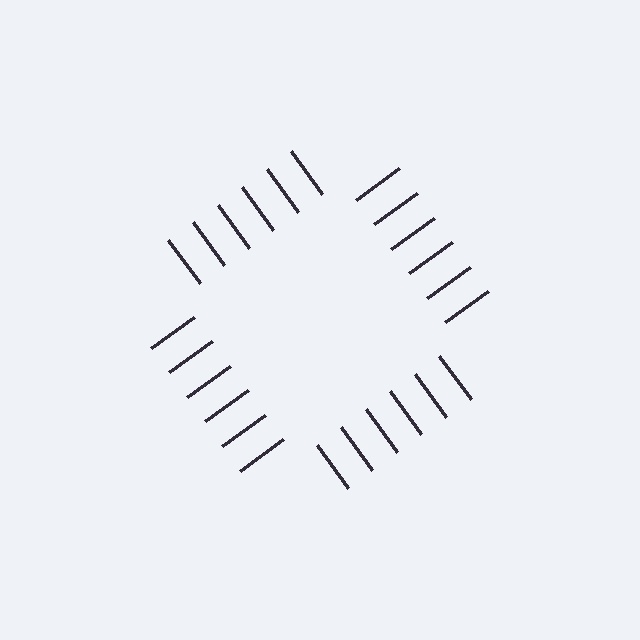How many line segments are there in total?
24 — 6 along each of the 4 edges.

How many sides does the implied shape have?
4 sides — the line-ends trace a square.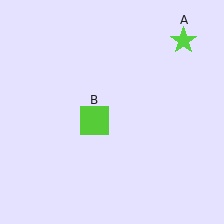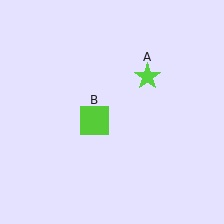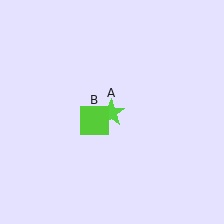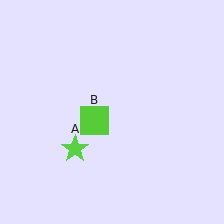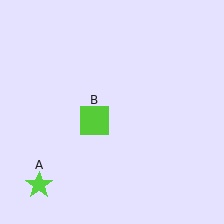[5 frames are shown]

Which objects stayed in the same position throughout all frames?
Lime square (object B) remained stationary.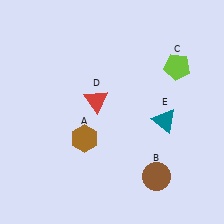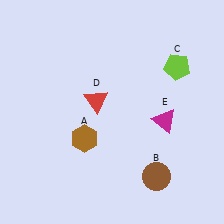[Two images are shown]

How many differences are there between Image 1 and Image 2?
There is 1 difference between the two images.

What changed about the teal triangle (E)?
In Image 1, E is teal. In Image 2, it changed to magenta.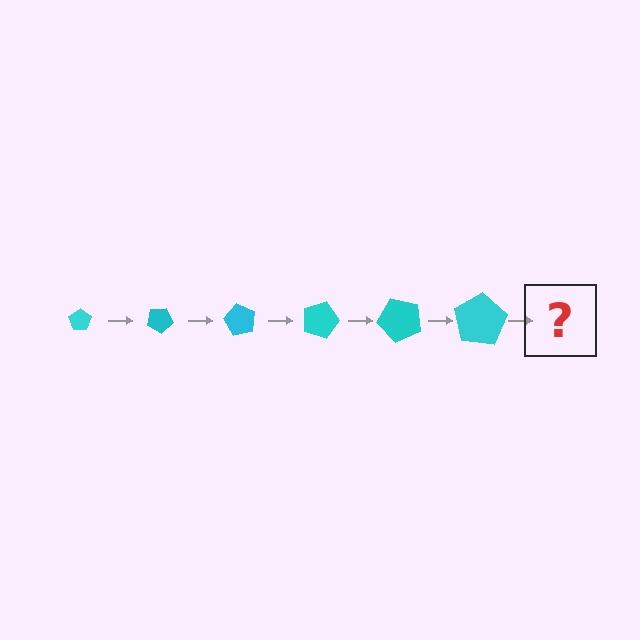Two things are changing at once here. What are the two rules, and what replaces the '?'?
The two rules are that the pentagon grows larger each step and it rotates 30 degrees each step. The '?' should be a pentagon, larger than the previous one and rotated 180 degrees from the start.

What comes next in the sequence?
The next element should be a pentagon, larger than the previous one and rotated 180 degrees from the start.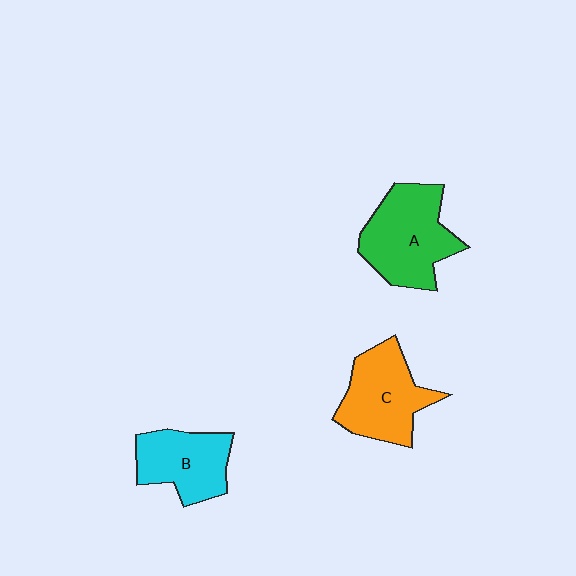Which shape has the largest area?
Shape A (green).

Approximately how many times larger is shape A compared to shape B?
Approximately 1.3 times.